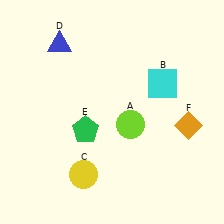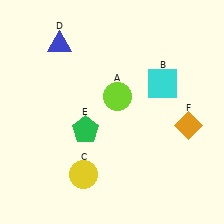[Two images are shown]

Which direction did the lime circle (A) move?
The lime circle (A) moved up.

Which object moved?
The lime circle (A) moved up.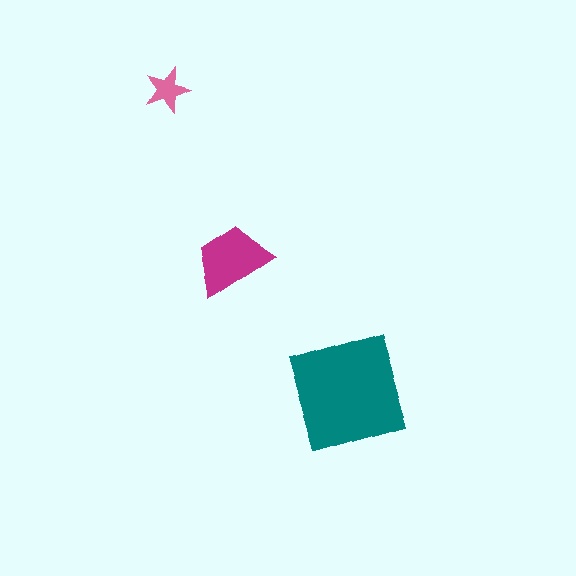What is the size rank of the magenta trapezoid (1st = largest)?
2nd.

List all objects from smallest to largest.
The pink star, the magenta trapezoid, the teal square.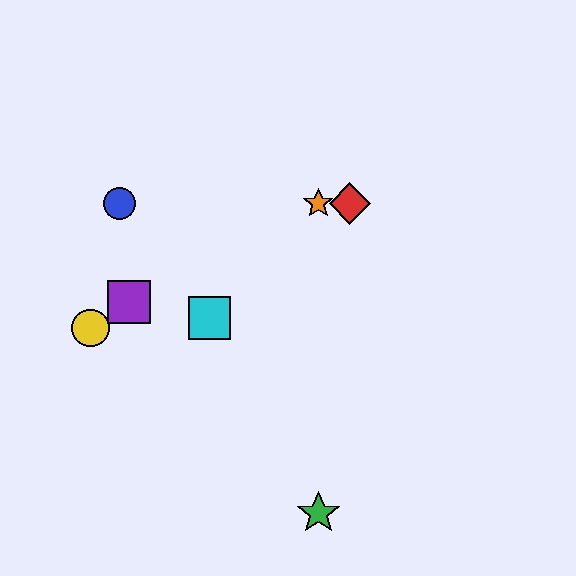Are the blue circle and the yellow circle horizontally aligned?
No, the blue circle is at y≈203 and the yellow circle is at y≈328.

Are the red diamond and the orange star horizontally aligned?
Yes, both are at y≈203.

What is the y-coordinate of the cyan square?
The cyan square is at y≈318.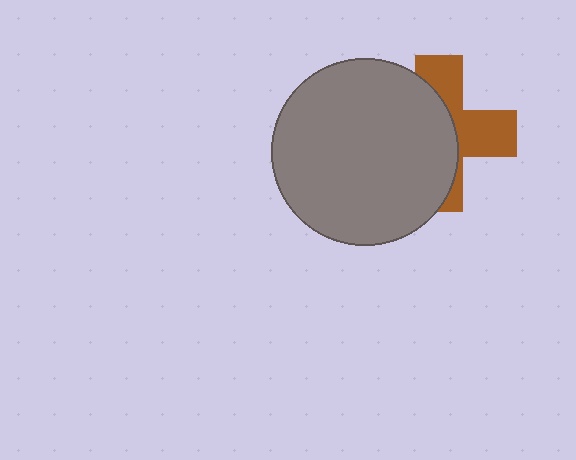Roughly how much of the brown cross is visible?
A small part of it is visible (roughly 43%).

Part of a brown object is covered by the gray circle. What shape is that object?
It is a cross.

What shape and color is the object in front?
The object in front is a gray circle.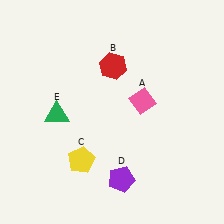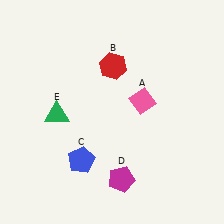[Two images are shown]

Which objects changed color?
C changed from yellow to blue. D changed from purple to magenta.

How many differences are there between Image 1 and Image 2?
There are 2 differences between the two images.